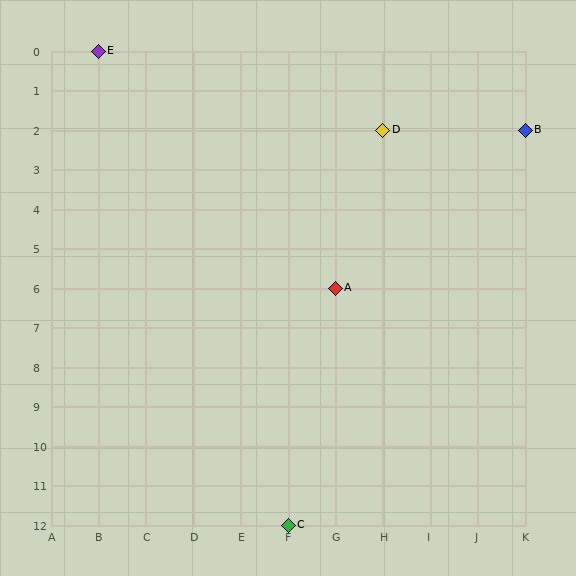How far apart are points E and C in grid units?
Points E and C are 4 columns and 12 rows apart (about 12.6 grid units diagonally).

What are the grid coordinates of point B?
Point B is at grid coordinates (K, 2).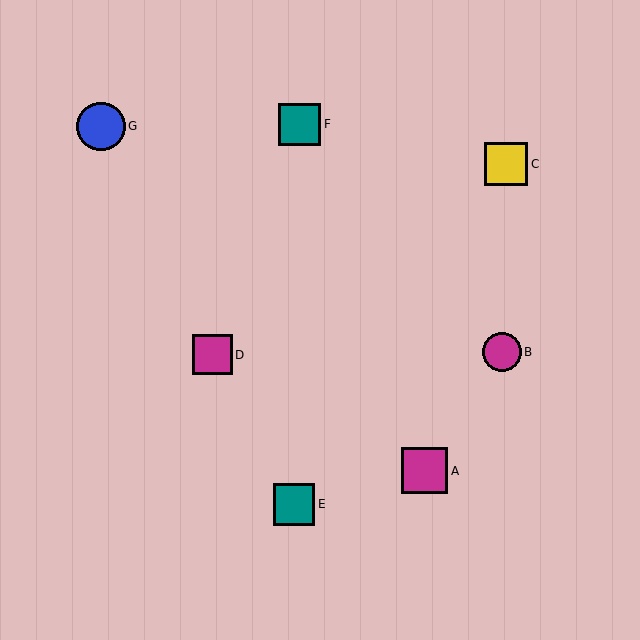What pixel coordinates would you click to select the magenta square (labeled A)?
Click at (425, 471) to select the magenta square A.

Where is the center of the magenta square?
The center of the magenta square is at (212, 355).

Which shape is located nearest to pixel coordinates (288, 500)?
The teal square (labeled E) at (294, 504) is nearest to that location.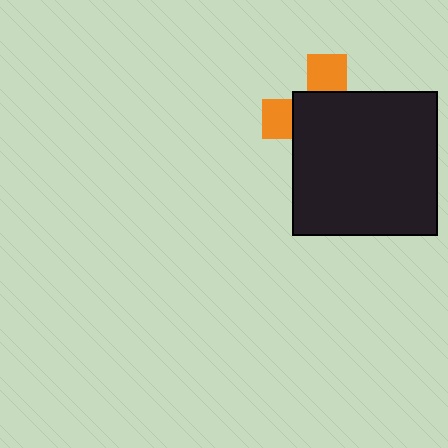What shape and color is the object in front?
The object in front is a black square.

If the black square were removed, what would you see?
You would see the complete orange cross.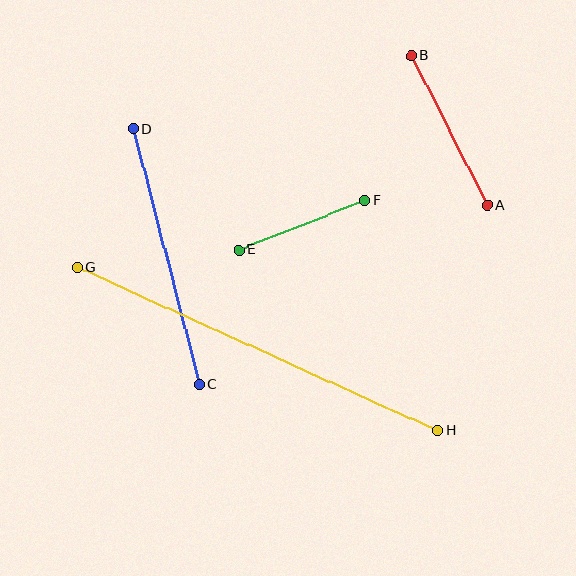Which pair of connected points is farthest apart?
Points G and H are farthest apart.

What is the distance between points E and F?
The distance is approximately 135 pixels.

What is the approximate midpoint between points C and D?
The midpoint is at approximately (166, 256) pixels.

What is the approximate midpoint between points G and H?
The midpoint is at approximately (257, 349) pixels.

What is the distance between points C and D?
The distance is approximately 264 pixels.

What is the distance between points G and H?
The distance is approximately 395 pixels.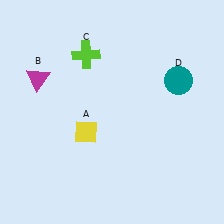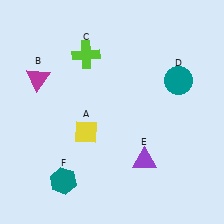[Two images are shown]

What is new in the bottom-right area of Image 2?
A purple triangle (E) was added in the bottom-right area of Image 2.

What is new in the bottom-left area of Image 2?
A teal hexagon (F) was added in the bottom-left area of Image 2.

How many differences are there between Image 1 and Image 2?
There are 2 differences between the two images.